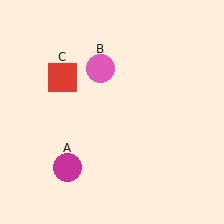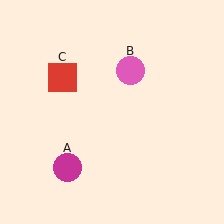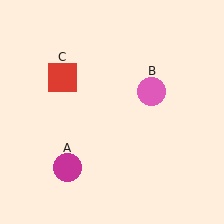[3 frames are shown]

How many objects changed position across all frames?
1 object changed position: pink circle (object B).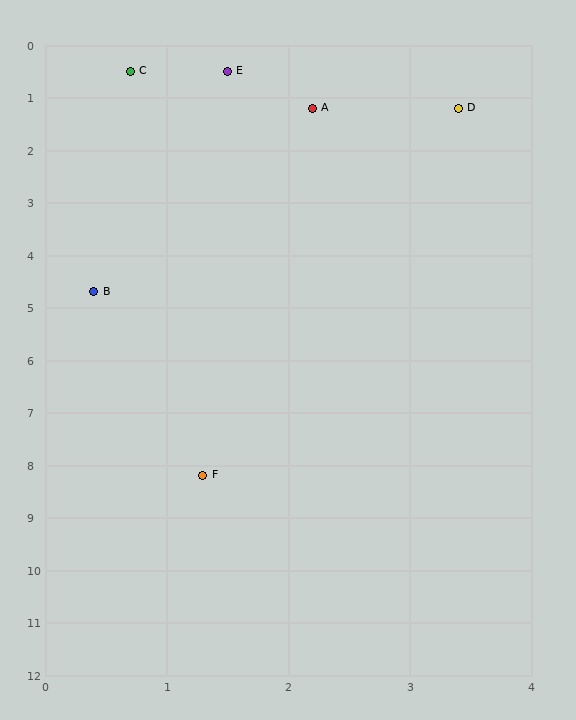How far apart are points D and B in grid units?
Points D and B are about 4.6 grid units apart.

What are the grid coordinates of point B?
Point B is at approximately (0.4, 4.7).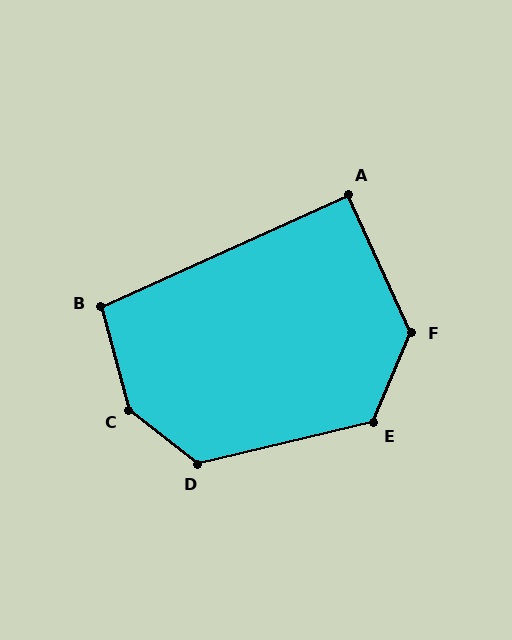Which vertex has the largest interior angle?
C, at approximately 143 degrees.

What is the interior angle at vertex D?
Approximately 128 degrees (obtuse).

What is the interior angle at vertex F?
Approximately 133 degrees (obtuse).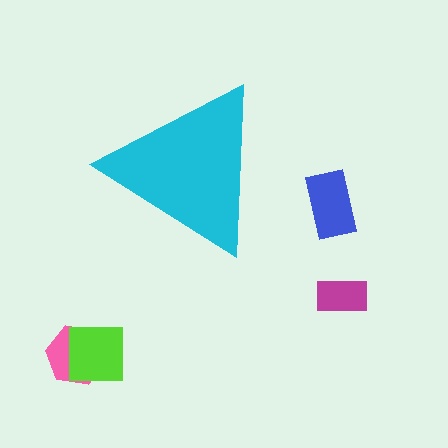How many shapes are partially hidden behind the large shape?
0 shapes are partially hidden.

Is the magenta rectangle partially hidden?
No, the magenta rectangle is fully visible.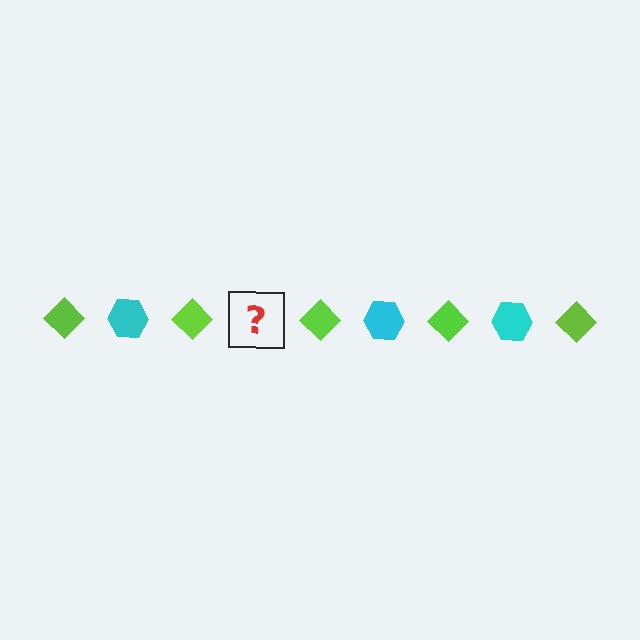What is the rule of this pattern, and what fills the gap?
The rule is that the pattern alternates between lime diamond and cyan hexagon. The gap should be filled with a cyan hexagon.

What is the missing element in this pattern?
The missing element is a cyan hexagon.